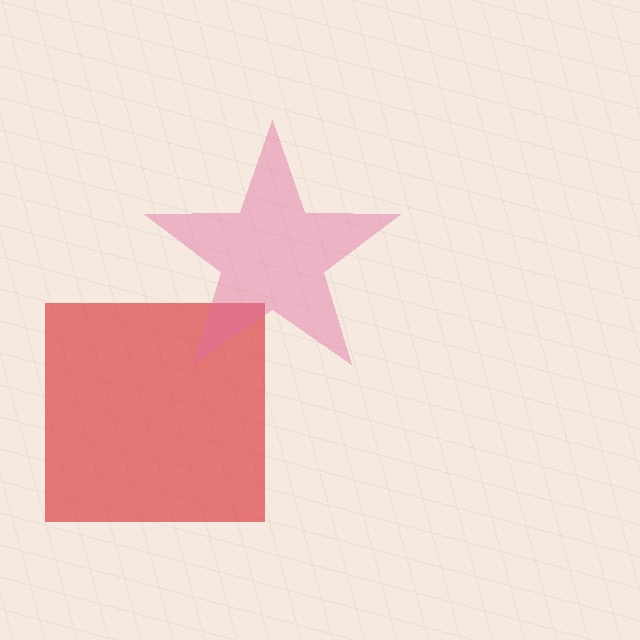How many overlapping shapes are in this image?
There are 2 overlapping shapes in the image.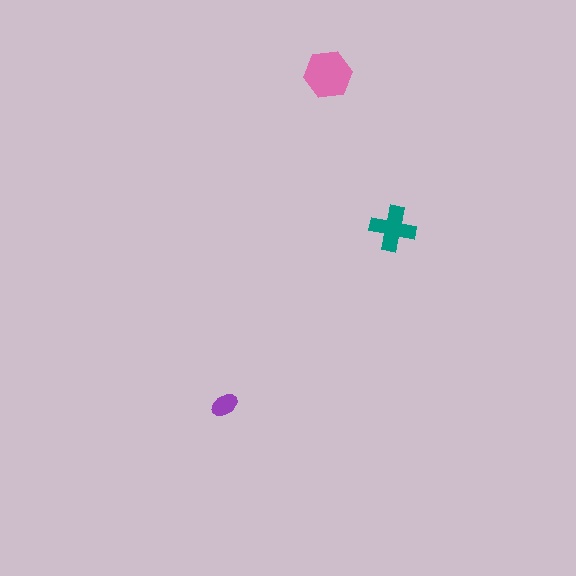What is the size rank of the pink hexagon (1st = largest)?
1st.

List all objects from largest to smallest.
The pink hexagon, the teal cross, the purple ellipse.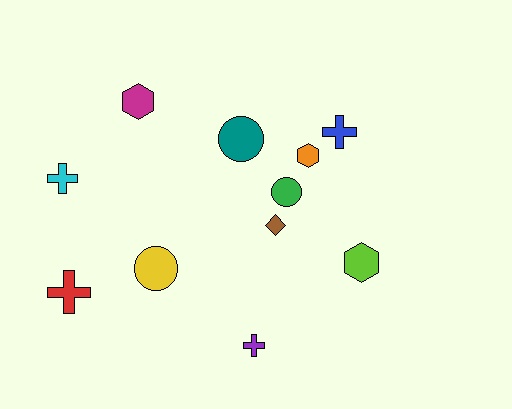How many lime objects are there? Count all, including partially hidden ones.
There is 1 lime object.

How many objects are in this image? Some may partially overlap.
There are 11 objects.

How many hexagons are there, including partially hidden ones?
There are 3 hexagons.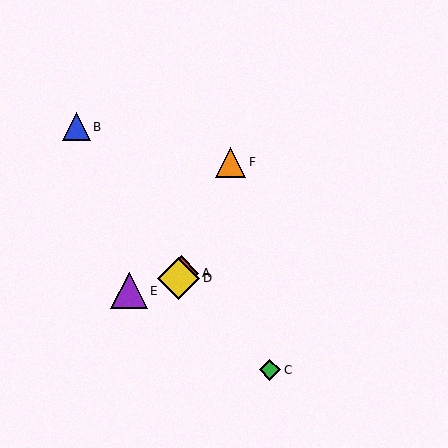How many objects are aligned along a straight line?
3 objects (A, D, F) are aligned along a straight line.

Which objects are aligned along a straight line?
Objects A, D, F are aligned along a straight line.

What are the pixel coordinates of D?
Object D is at (179, 278).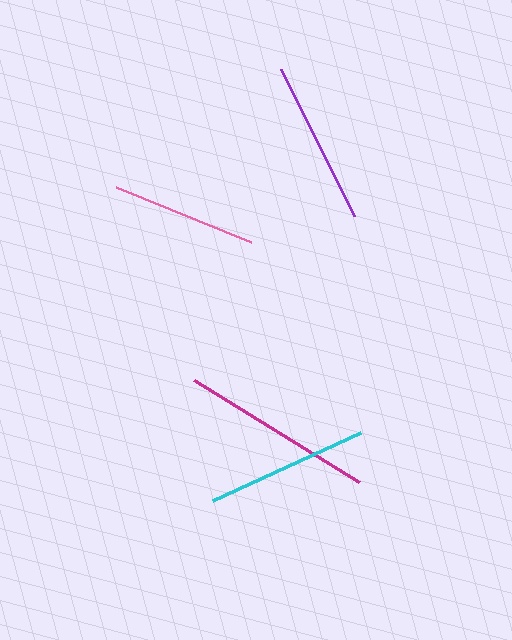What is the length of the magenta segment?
The magenta segment is approximately 194 pixels long.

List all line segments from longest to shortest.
From longest to shortest: magenta, purple, cyan, pink.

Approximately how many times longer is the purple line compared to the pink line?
The purple line is approximately 1.1 times the length of the pink line.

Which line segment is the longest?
The magenta line is the longest at approximately 194 pixels.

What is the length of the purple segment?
The purple segment is approximately 164 pixels long.